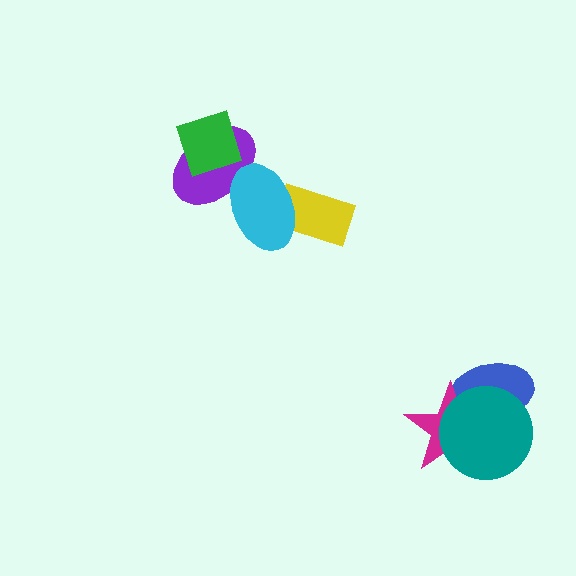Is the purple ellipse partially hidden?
Yes, it is partially covered by another shape.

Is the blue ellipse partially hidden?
Yes, it is partially covered by another shape.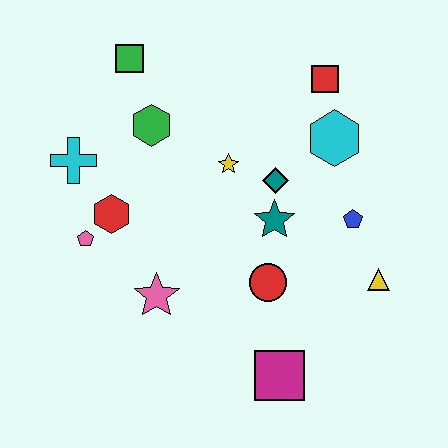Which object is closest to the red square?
The cyan hexagon is closest to the red square.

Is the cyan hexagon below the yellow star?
No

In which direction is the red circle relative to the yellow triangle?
The red circle is to the left of the yellow triangle.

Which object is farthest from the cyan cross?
The yellow triangle is farthest from the cyan cross.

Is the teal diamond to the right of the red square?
No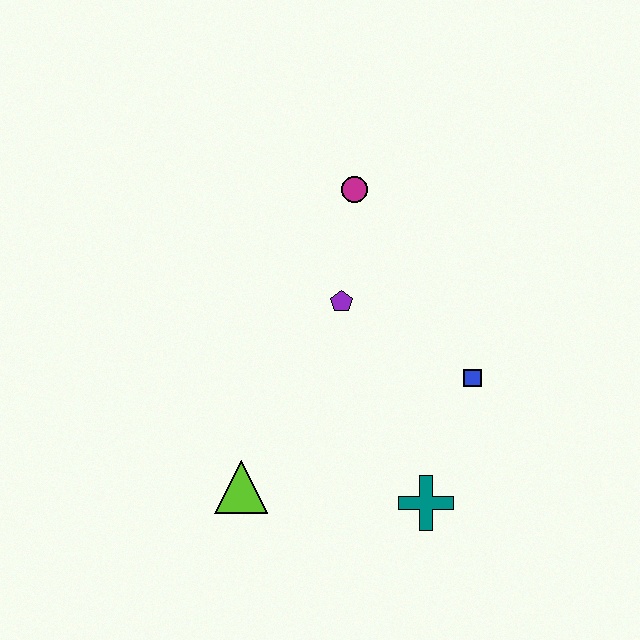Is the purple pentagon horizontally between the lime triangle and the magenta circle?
Yes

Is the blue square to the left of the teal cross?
No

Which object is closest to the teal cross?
The blue square is closest to the teal cross.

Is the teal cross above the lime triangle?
No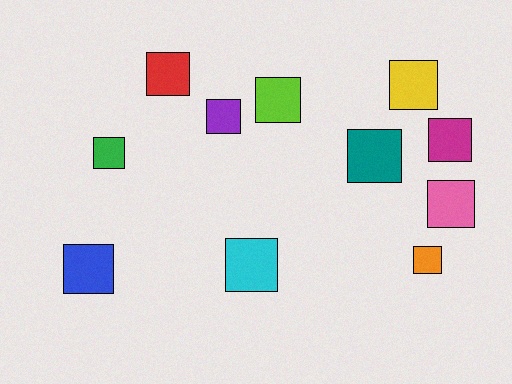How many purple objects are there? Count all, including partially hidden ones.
There is 1 purple object.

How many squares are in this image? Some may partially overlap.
There are 11 squares.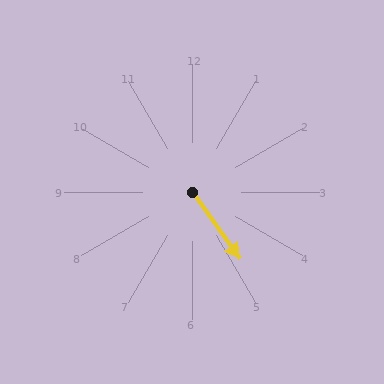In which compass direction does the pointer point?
Southeast.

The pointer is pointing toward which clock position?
Roughly 5 o'clock.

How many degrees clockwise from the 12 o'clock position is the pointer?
Approximately 144 degrees.